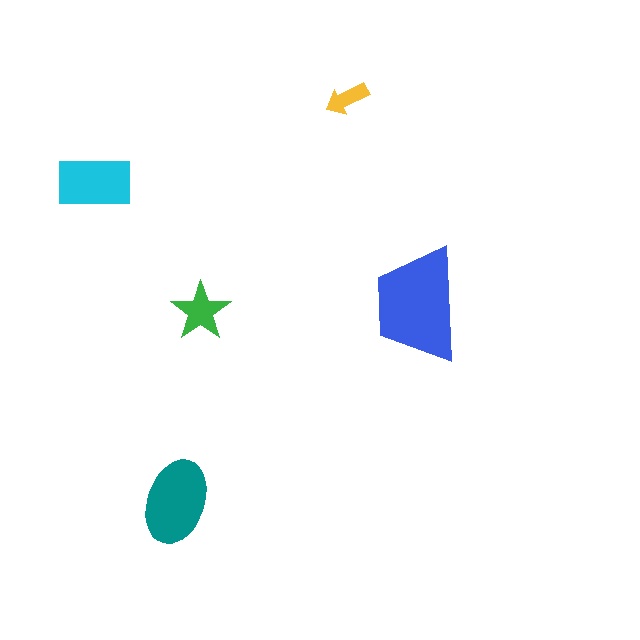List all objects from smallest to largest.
The yellow arrow, the green star, the cyan rectangle, the teal ellipse, the blue trapezoid.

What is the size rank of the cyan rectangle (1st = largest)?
3rd.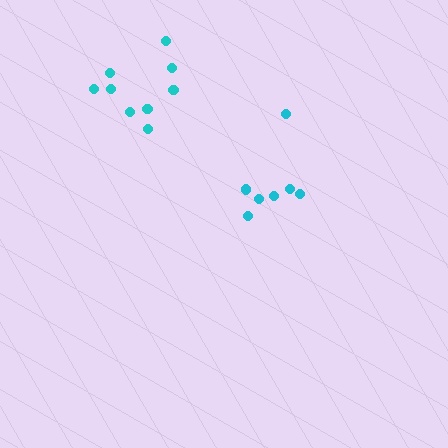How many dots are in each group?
Group 1: 9 dots, Group 2: 7 dots (16 total).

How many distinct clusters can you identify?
There are 2 distinct clusters.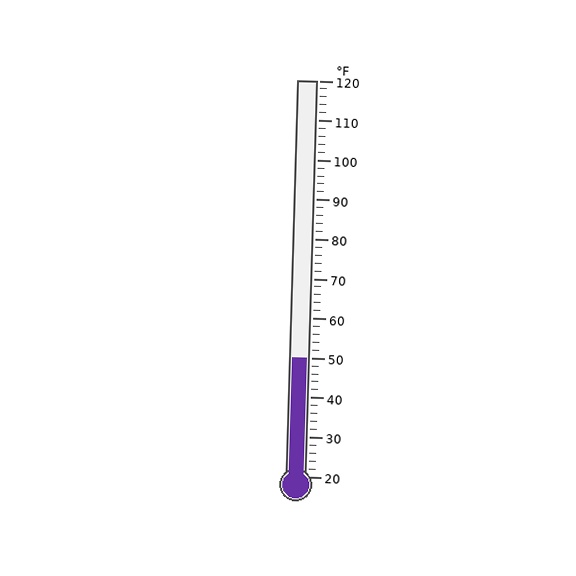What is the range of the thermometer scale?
The thermometer scale ranges from 20°F to 120°F.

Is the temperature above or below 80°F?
The temperature is below 80°F.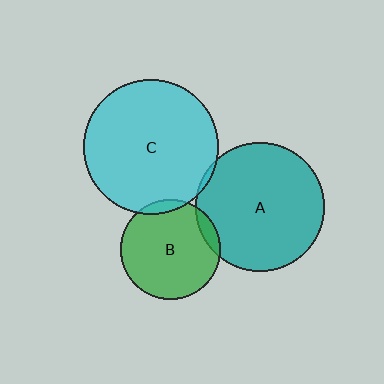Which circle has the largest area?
Circle C (cyan).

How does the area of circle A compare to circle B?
Approximately 1.6 times.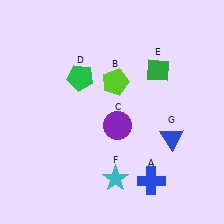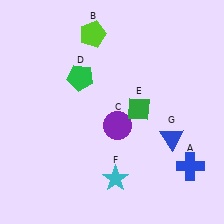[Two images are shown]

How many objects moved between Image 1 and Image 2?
3 objects moved between the two images.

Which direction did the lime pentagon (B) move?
The lime pentagon (B) moved up.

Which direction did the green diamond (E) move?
The green diamond (E) moved down.